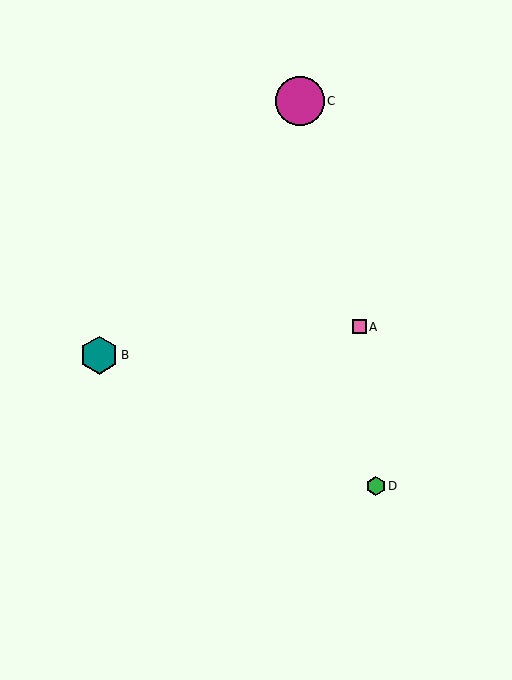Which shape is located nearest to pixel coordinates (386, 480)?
The green hexagon (labeled D) at (376, 486) is nearest to that location.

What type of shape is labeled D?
Shape D is a green hexagon.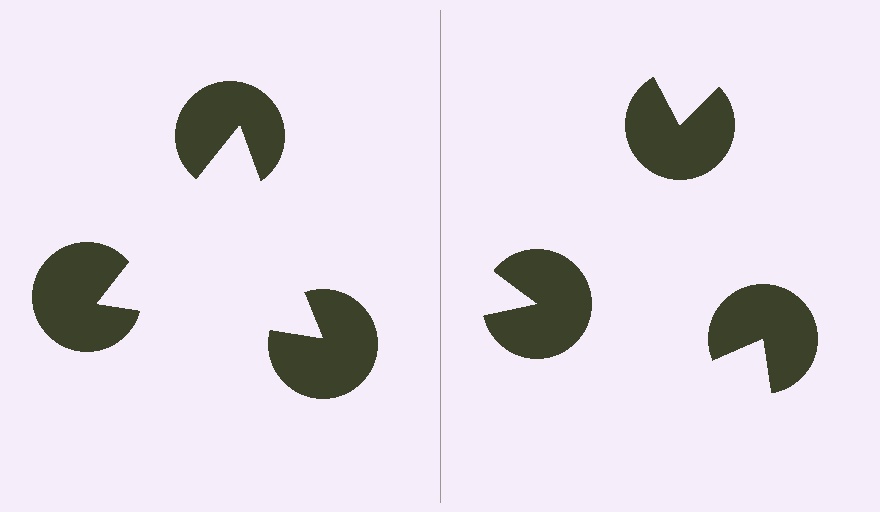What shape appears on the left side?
An illusory triangle.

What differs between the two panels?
The pac-man discs are positioned identically on both sides; only the wedge orientations differ. On the left they align to a triangle; on the right they are misaligned.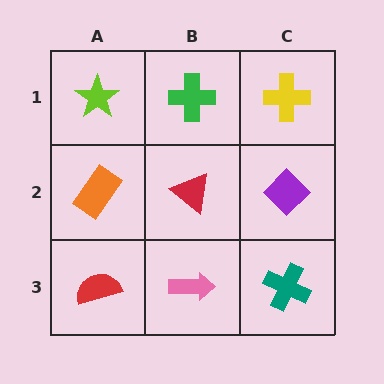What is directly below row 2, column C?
A teal cross.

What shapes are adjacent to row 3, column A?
An orange rectangle (row 2, column A), a pink arrow (row 3, column B).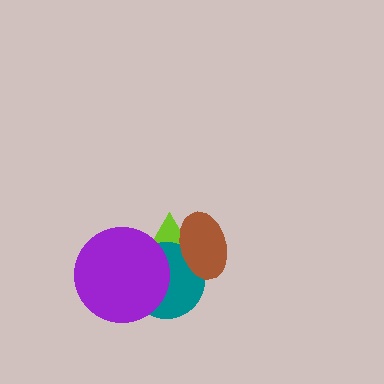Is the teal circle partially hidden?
Yes, it is partially covered by another shape.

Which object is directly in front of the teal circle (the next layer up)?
The brown ellipse is directly in front of the teal circle.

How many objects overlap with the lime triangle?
3 objects overlap with the lime triangle.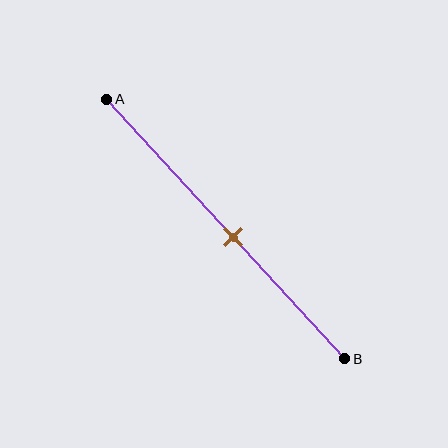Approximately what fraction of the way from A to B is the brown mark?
The brown mark is approximately 55% of the way from A to B.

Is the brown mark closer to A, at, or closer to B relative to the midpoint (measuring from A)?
The brown mark is closer to point B than the midpoint of segment AB.